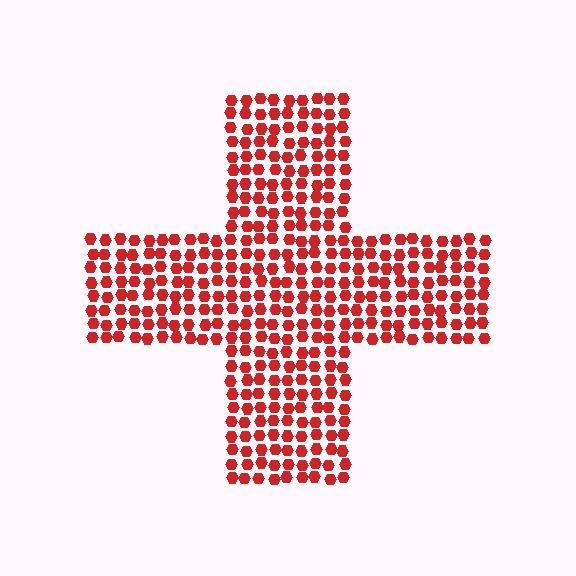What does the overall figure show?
The overall figure shows a cross.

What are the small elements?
The small elements are hexagons.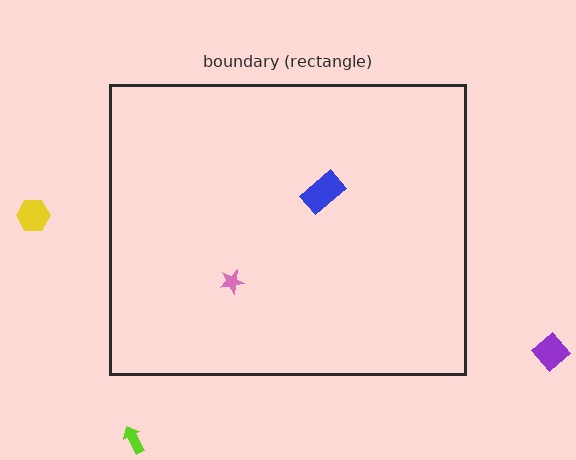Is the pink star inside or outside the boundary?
Inside.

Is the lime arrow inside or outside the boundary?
Outside.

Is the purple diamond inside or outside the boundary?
Outside.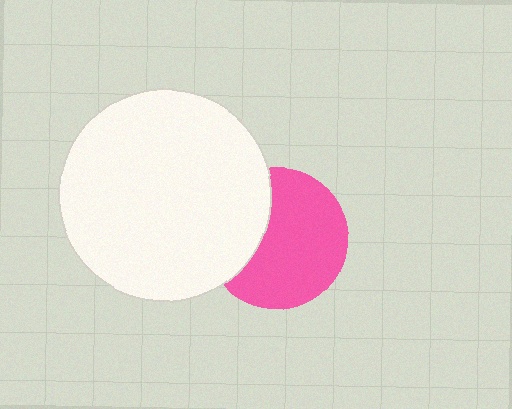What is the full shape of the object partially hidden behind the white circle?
The partially hidden object is a pink circle.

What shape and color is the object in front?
The object in front is a white circle.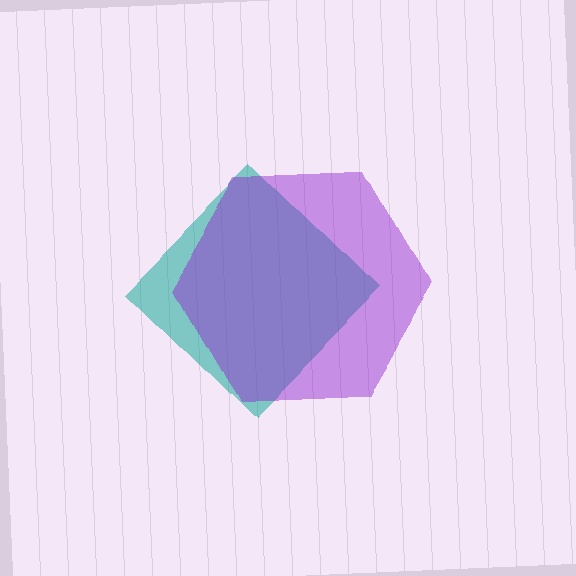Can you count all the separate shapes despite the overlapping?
Yes, there are 2 separate shapes.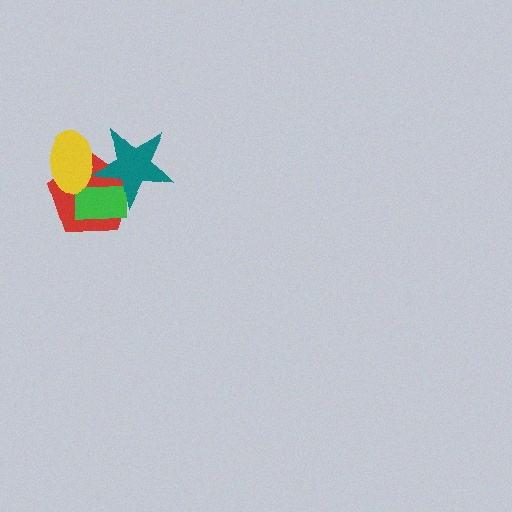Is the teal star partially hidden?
No, no other shape covers it.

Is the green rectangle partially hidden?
Yes, it is partially covered by another shape.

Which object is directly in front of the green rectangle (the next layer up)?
The yellow ellipse is directly in front of the green rectangle.